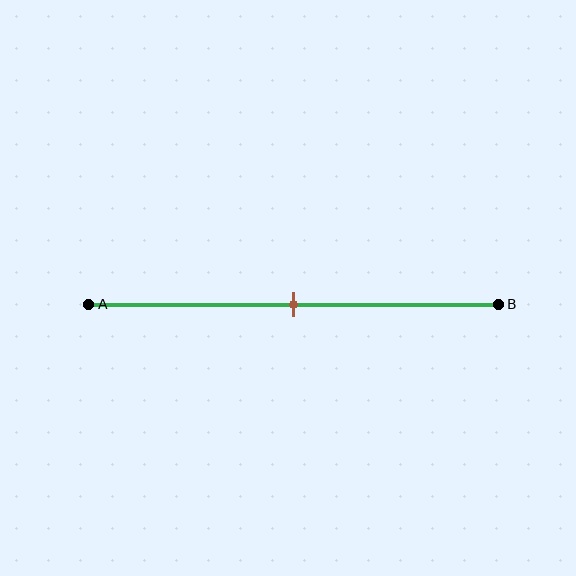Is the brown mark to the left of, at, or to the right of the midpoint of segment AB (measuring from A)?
The brown mark is approximately at the midpoint of segment AB.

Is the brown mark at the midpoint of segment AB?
Yes, the mark is approximately at the midpoint.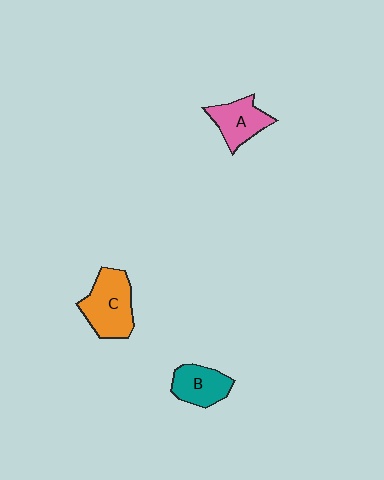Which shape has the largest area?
Shape C (orange).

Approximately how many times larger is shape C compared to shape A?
Approximately 1.4 times.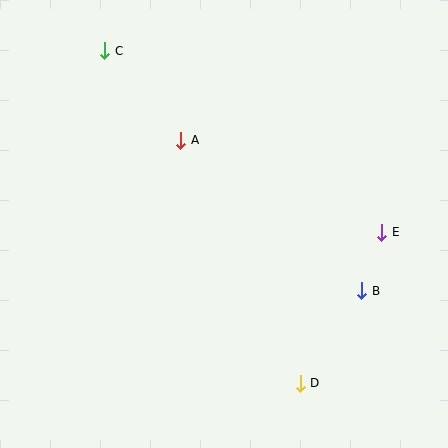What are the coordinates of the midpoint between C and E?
The midpoint between C and E is at (243, 141).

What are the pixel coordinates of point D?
Point D is at (300, 383).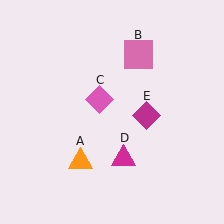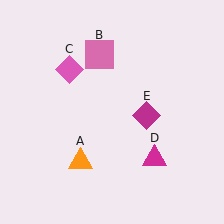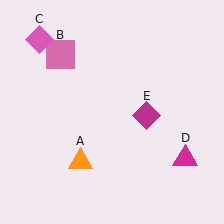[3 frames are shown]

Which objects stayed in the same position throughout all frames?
Orange triangle (object A) and magenta diamond (object E) remained stationary.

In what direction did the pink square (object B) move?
The pink square (object B) moved left.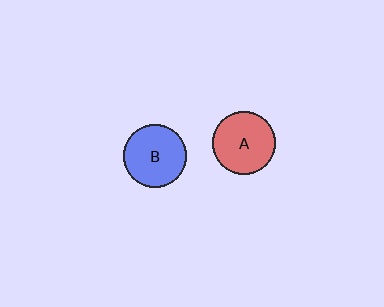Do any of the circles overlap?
No, none of the circles overlap.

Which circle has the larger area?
Circle B (blue).